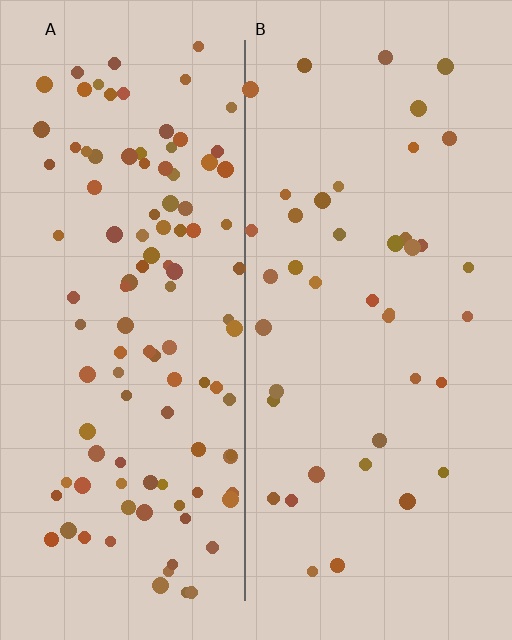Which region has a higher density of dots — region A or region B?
A (the left).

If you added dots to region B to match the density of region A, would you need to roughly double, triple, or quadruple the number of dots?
Approximately triple.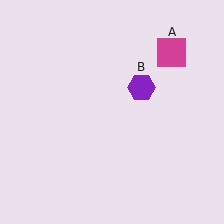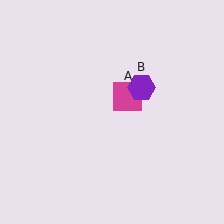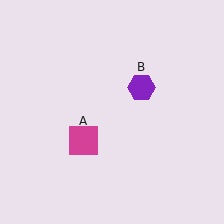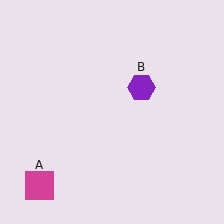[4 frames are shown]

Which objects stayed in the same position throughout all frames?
Purple hexagon (object B) remained stationary.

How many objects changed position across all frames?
1 object changed position: magenta square (object A).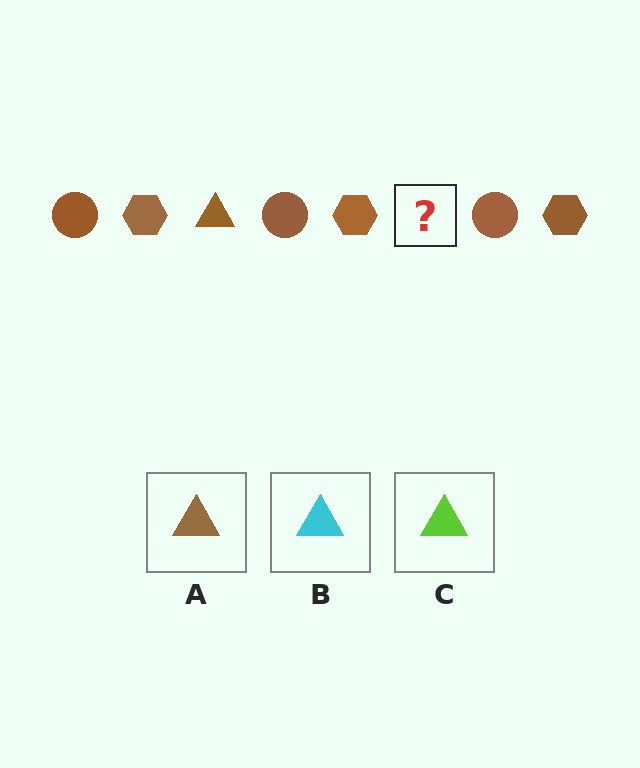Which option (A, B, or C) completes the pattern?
A.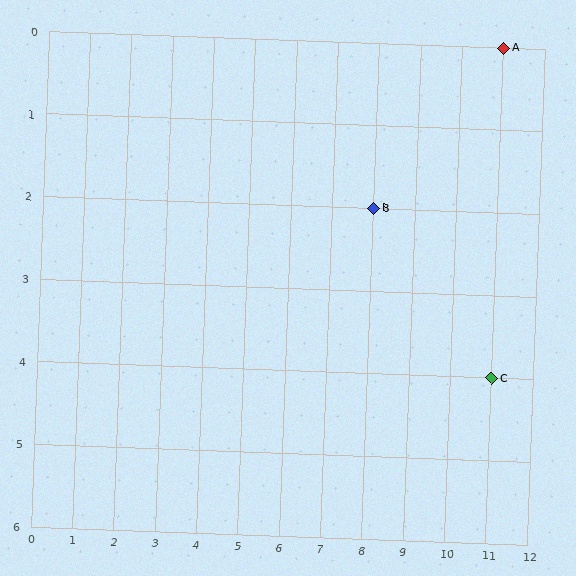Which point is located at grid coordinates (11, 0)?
Point A is at (11, 0).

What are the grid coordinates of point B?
Point B is at grid coordinates (8, 2).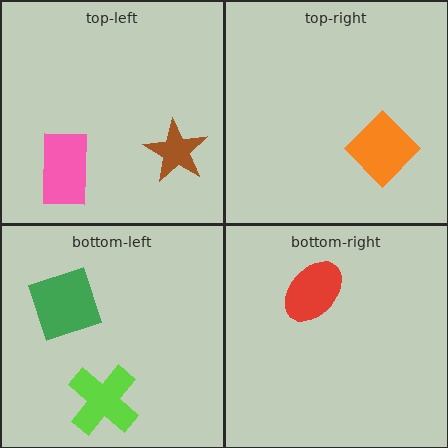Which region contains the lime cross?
The bottom-left region.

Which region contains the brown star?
The top-left region.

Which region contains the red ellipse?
The bottom-right region.